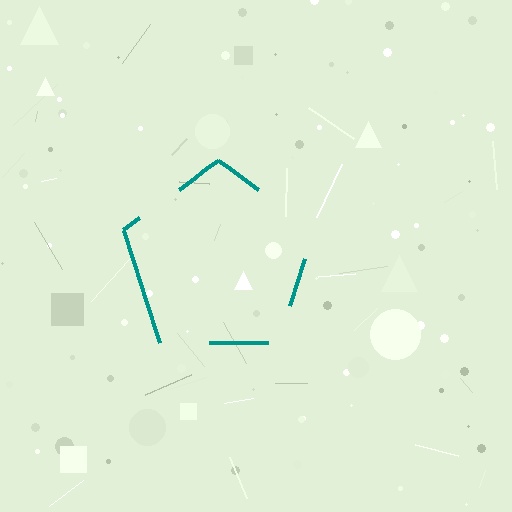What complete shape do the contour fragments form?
The contour fragments form a pentagon.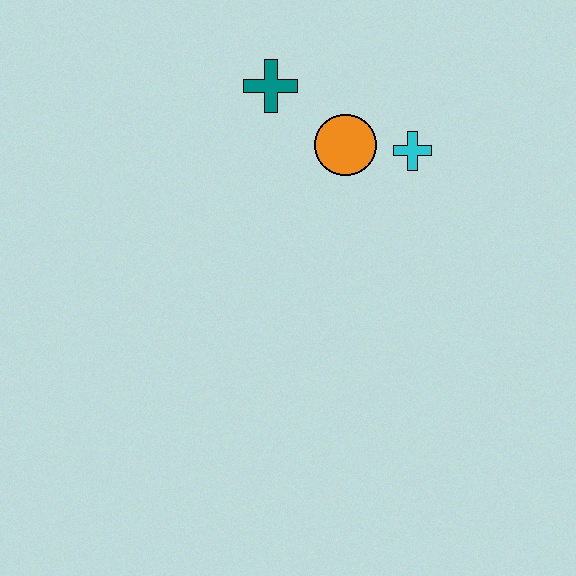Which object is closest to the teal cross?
The orange circle is closest to the teal cross.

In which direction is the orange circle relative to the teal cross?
The orange circle is to the right of the teal cross.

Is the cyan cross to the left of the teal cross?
No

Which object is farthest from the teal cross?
The cyan cross is farthest from the teal cross.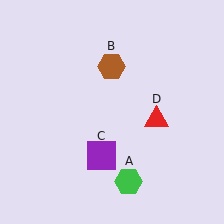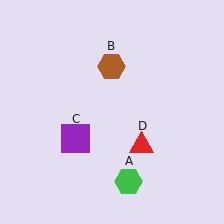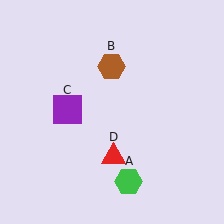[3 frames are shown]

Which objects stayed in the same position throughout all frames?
Green hexagon (object A) and brown hexagon (object B) remained stationary.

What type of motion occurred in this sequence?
The purple square (object C), red triangle (object D) rotated clockwise around the center of the scene.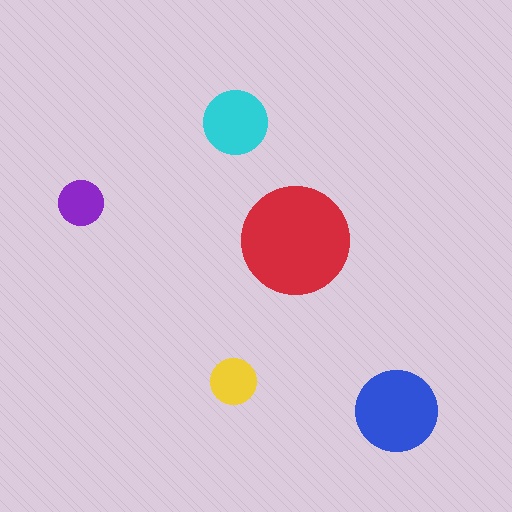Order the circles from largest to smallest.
the red one, the blue one, the cyan one, the yellow one, the purple one.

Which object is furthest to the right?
The blue circle is rightmost.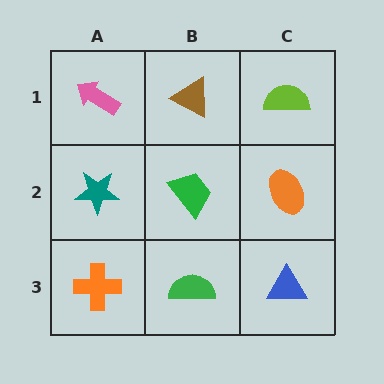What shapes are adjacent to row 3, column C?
An orange ellipse (row 2, column C), a green semicircle (row 3, column B).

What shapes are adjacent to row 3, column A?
A teal star (row 2, column A), a green semicircle (row 3, column B).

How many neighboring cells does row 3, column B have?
3.